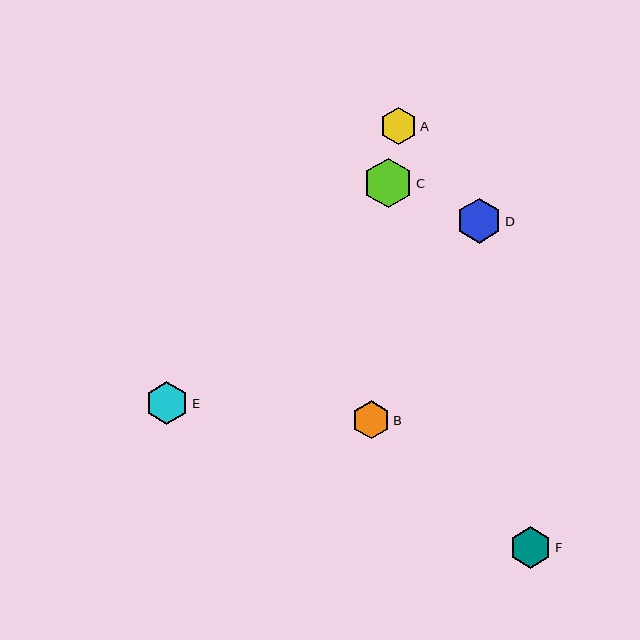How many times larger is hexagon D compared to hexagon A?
Hexagon D is approximately 1.2 times the size of hexagon A.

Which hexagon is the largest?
Hexagon C is the largest with a size of approximately 49 pixels.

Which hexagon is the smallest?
Hexagon A is the smallest with a size of approximately 37 pixels.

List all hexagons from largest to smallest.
From largest to smallest: C, D, E, F, B, A.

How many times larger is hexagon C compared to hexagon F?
Hexagon C is approximately 1.2 times the size of hexagon F.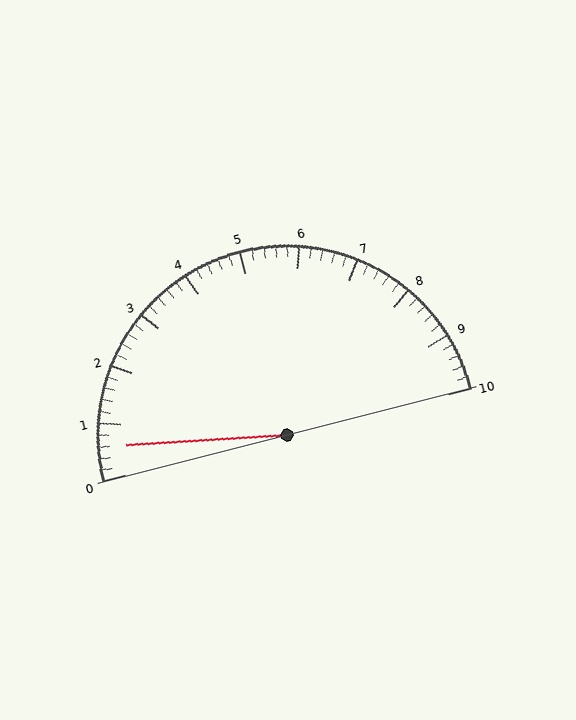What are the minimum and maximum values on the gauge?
The gauge ranges from 0 to 10.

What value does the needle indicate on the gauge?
The needle indicates approximately 0.6.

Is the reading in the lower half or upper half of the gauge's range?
The reading is in the lower half of the range (0 to 10).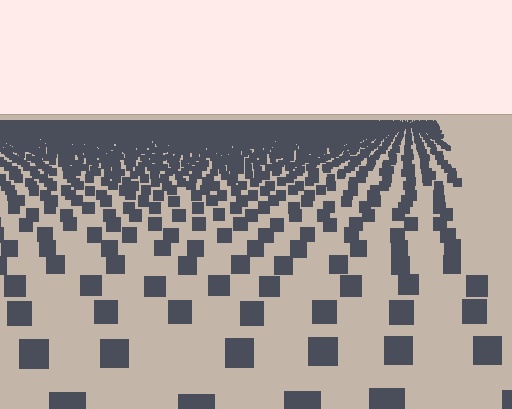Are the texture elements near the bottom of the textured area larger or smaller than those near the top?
Larger. Near the bottom, elements are closer to the viewer and appear at a bigger on-screen size.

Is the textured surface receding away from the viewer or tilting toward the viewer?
The surface is receding away from the viewer. Texture elements get smaller and denser toward the top.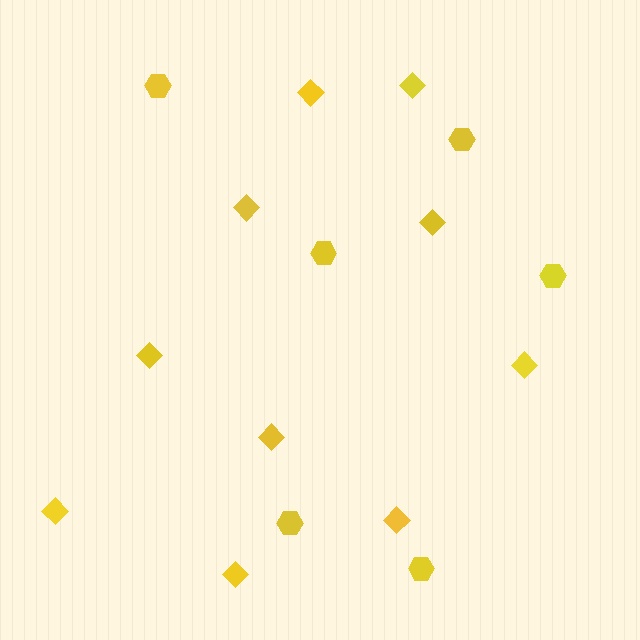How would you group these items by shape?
There are 2 groups: one group of diamonds (10) and one group of hexagons (6).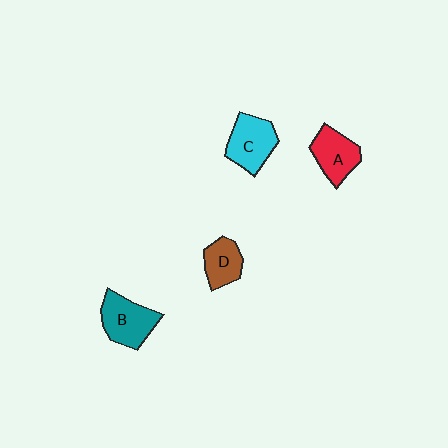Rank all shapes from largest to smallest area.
From largest to smallest: B (teal), C (cyan), A (red), D (brown).